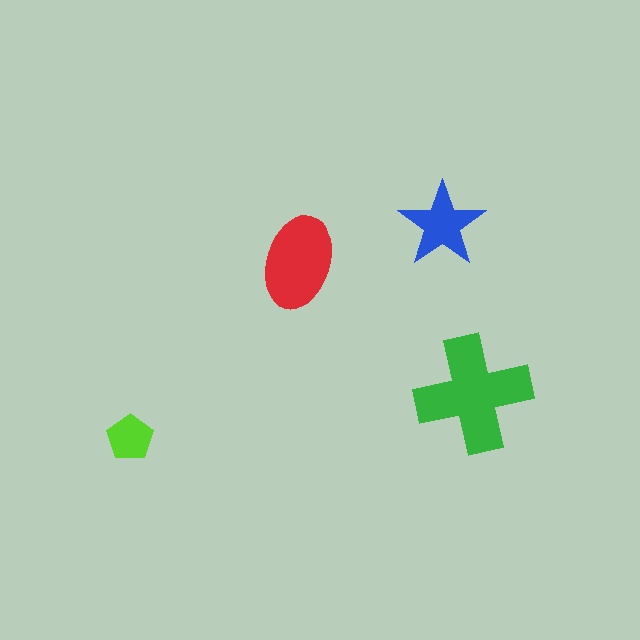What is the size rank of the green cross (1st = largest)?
1st.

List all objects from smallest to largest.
The lime pentagon, the blue star, the red ellipse, the green cross.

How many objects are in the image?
There are 4 objects in the image.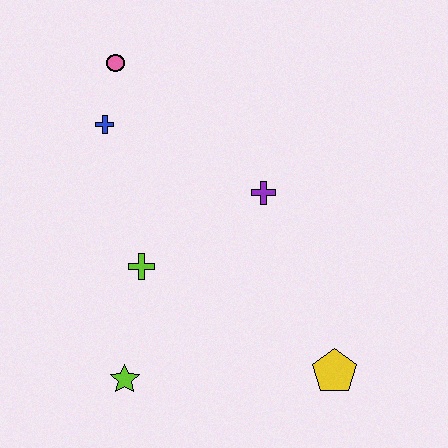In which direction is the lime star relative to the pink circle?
The lime star is below the pink circle.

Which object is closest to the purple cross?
The lime cross is closest to the purple cross.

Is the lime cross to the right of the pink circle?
Yes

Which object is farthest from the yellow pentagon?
The pink circle is farthest from the yellow pentagon.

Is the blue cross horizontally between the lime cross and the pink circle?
No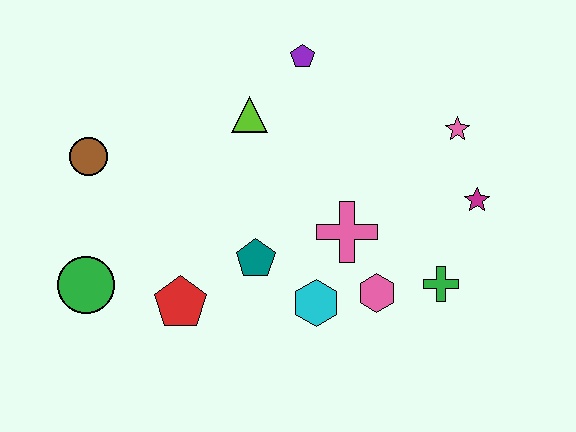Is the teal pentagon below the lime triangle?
Yes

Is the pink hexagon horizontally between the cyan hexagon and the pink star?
Yes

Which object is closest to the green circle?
The red pentagon is closest to the green circle.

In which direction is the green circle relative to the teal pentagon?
The green circle is to the left of the teal pentagon.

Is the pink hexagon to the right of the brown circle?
Yes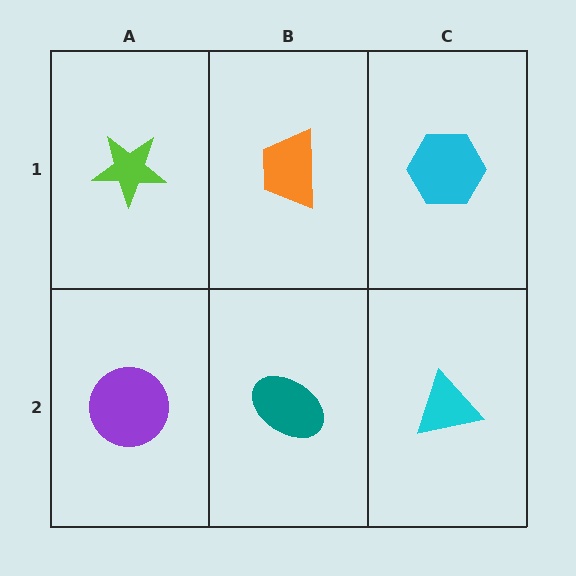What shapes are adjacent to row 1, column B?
A teal ellipse (row 2, column B), a lime star (row 1, column A), a cyan hexagon (row 1, column C).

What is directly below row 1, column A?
A purple circle.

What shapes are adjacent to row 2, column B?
An orange trapezoid (row 1, column B), a purple circle (row 2, column A), a cyan triangle (row 2, column C).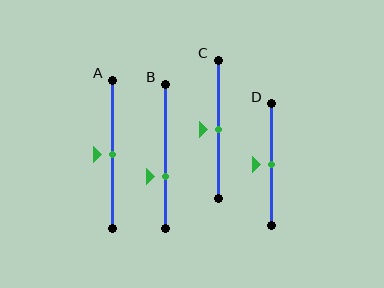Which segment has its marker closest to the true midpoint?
Segment A has its marker closest to the true midpoint.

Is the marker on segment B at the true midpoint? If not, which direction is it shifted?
No, the marker on segment B is shifted downward by about 14% of the segment length.